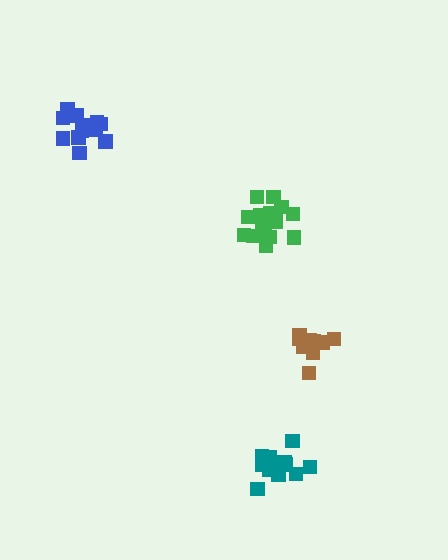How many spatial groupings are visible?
There are 4 spatial groupings.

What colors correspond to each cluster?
The clusters are colored: teal, blue, brown, green.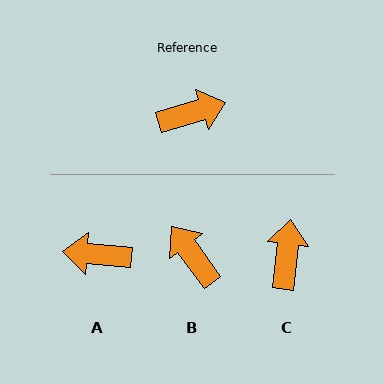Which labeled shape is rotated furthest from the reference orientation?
A, about 158 degrees away.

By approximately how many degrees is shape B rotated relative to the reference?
Approximately 109 degrees counter-clockwise.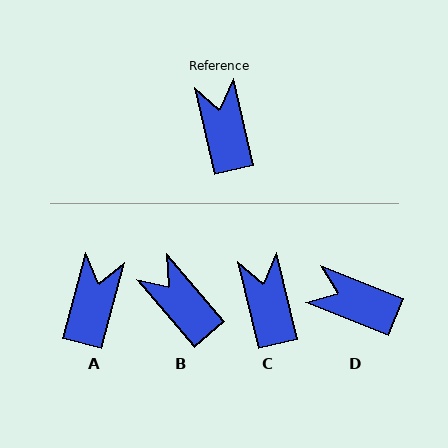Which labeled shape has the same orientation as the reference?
C.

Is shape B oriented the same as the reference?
No, it is off by about 27 degrees.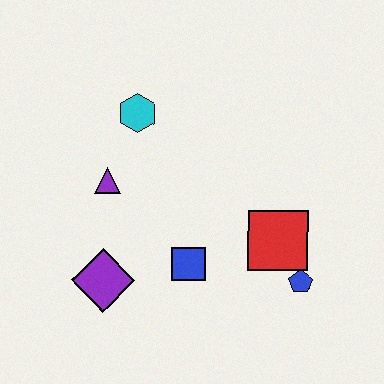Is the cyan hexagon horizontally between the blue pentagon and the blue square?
No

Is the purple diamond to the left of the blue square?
Yes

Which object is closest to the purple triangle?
The cyan hexagon is closest to the purple triangle.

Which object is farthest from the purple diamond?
The blue pentagon is farthest from the purple diamond.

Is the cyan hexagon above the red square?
Yes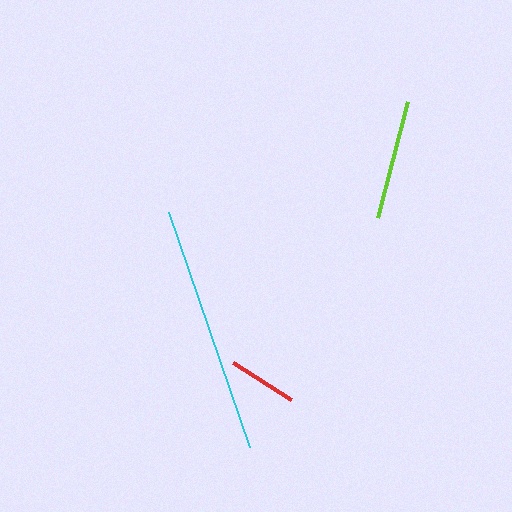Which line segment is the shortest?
The red line is the shortest at approximately 69 pixels.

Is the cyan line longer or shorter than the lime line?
The cyan line is longer than the lime line.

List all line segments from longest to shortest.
From longest to shortest: cyan, lime, red.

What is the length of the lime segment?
The lime segment is approximately 119 pixels long.